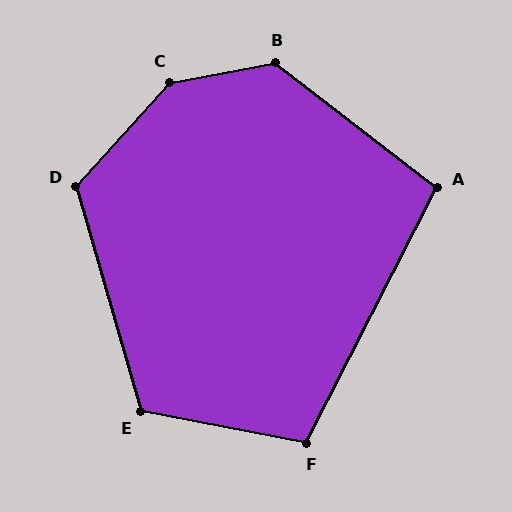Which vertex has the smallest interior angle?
A, at approximately 100 degrees.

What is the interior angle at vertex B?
Approximately 132 degrees (obtuse).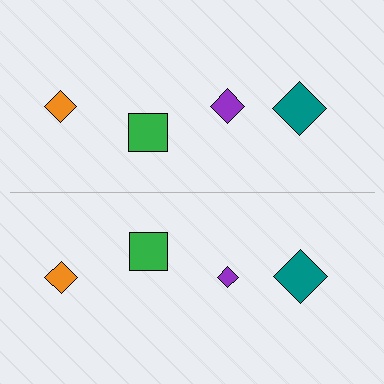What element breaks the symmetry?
The purple diamond on the bottom side has a different size than its mirror counterpart.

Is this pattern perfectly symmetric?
No, the pattern is not perfectly symmetric. The purple diamond on the bottom side has a different size than its mirror counterpart.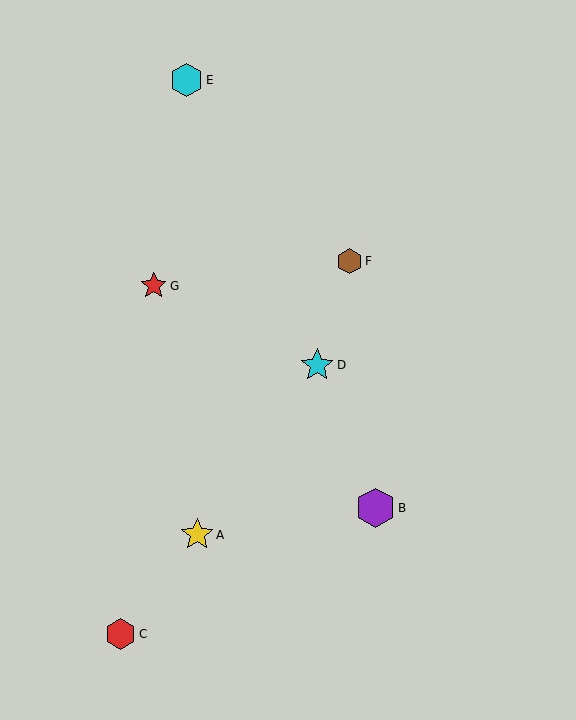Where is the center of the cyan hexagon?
The center of the cyan hexagon is at (186, 80).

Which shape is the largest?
The purple hexagon (labeled B) is the largest.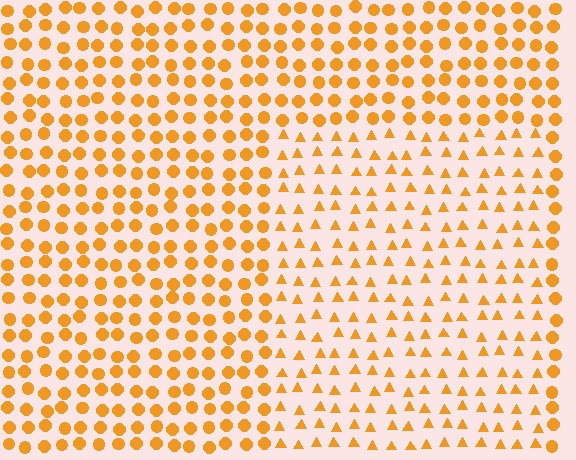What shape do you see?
I see a rectangle.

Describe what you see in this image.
The image is filled with small orange elements arranged in a uniform grid. A rectangle-shaped region contains triangles, while the surrounding area contains circles. The boundary is defined purely by the change in element shape.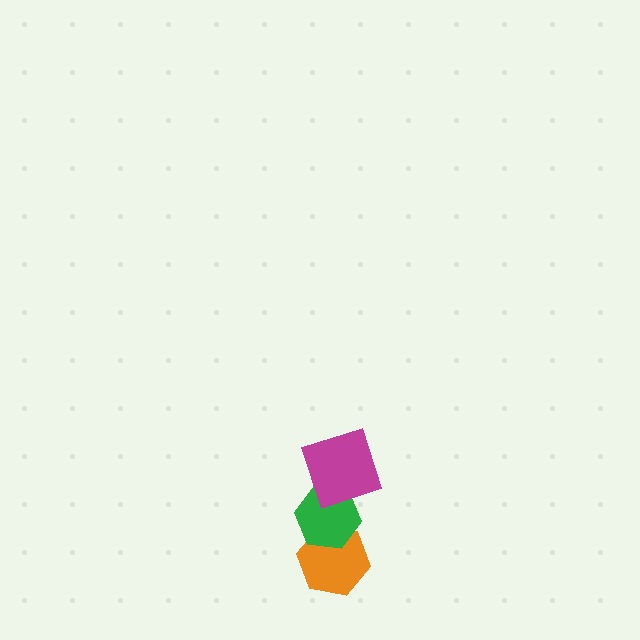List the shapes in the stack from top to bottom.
From top to bottom: the magenta square, the green hexagon, the orange hexagon.